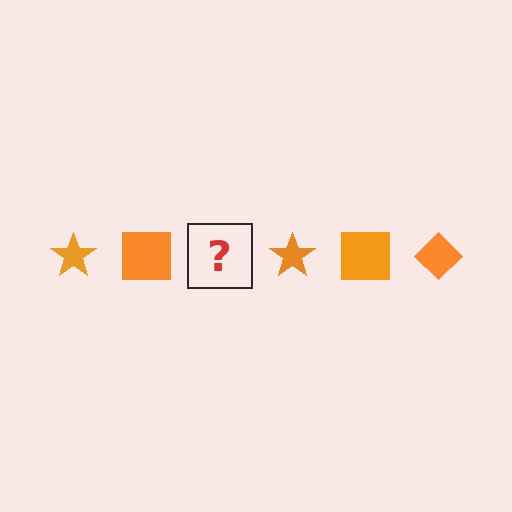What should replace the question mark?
The question mark should be replaced with an orange diamond.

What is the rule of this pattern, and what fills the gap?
The rule is that the pattern cycles through star, square, diamond shapes in orange. The gap should be filled with an orange diamond.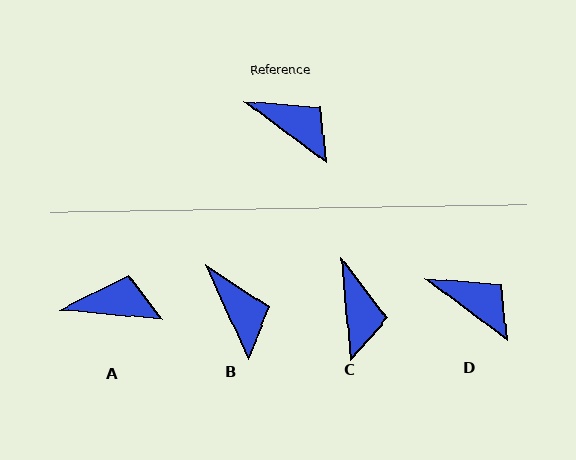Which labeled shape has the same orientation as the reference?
D.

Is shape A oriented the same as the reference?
No, it is off by about 32 degrees.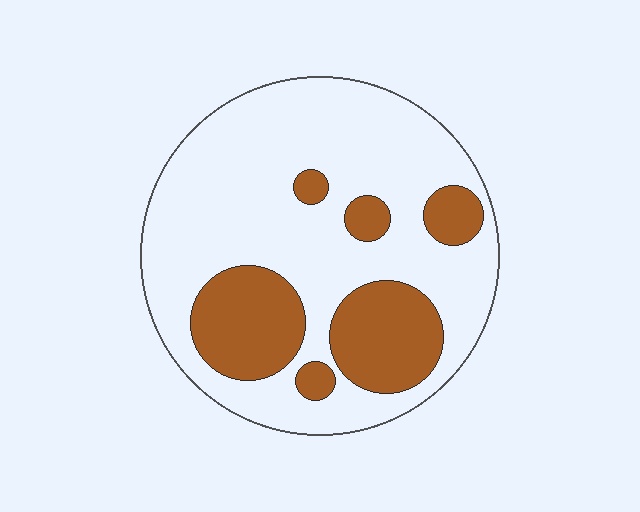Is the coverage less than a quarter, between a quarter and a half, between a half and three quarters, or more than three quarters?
Between a quarter and a half.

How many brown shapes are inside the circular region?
6.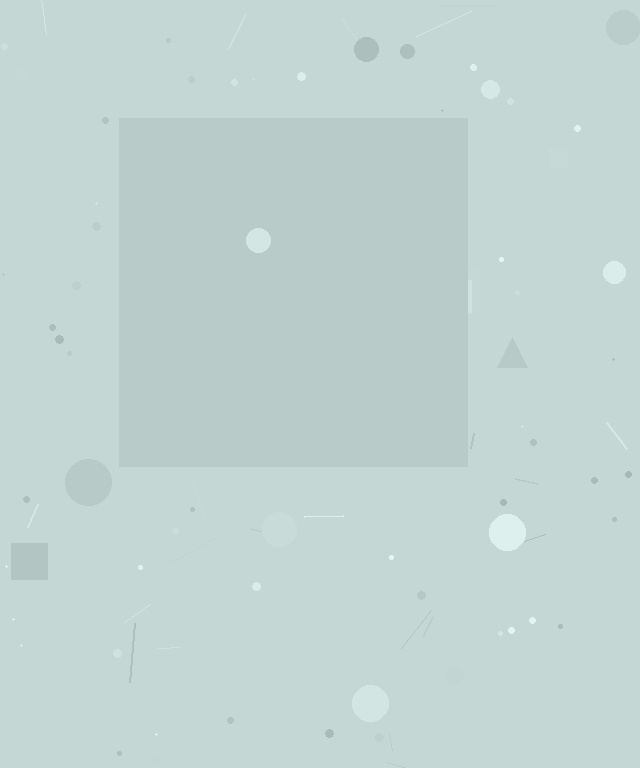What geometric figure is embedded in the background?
A square is embedded in the background.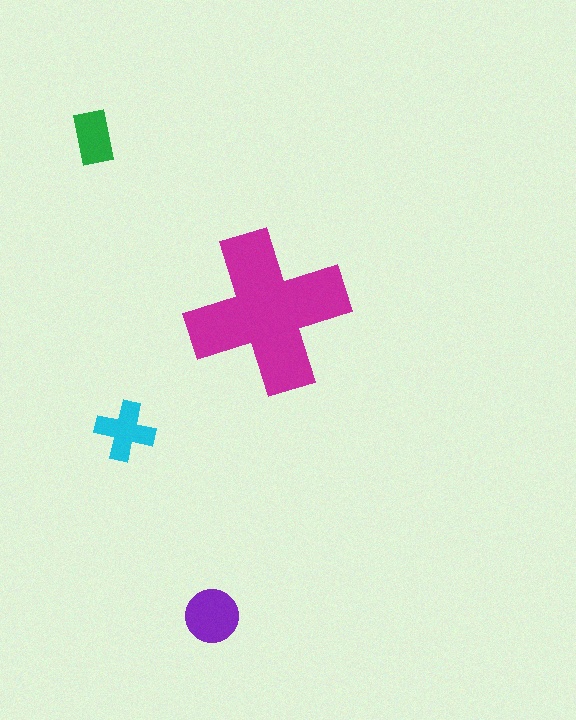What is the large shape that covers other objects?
A magenta cross.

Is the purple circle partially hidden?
No, the purple circle is fully visible.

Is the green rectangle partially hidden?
No, the green rectangle is fully visible.